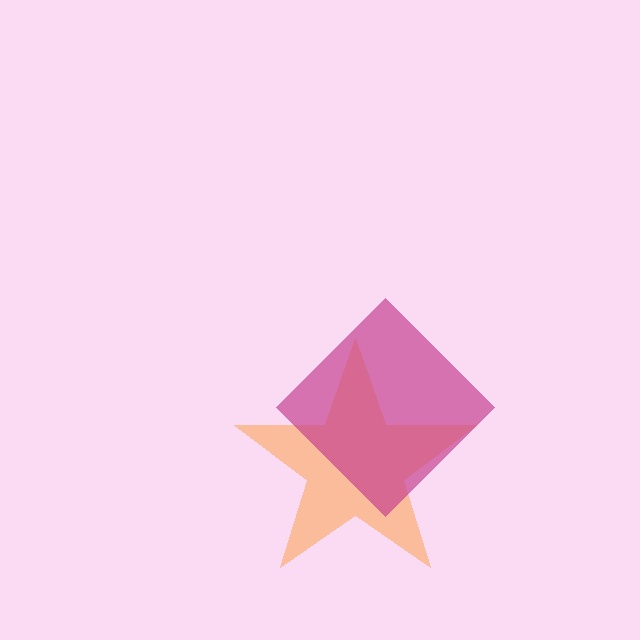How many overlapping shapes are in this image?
There are 2 overlapping shapes in the image.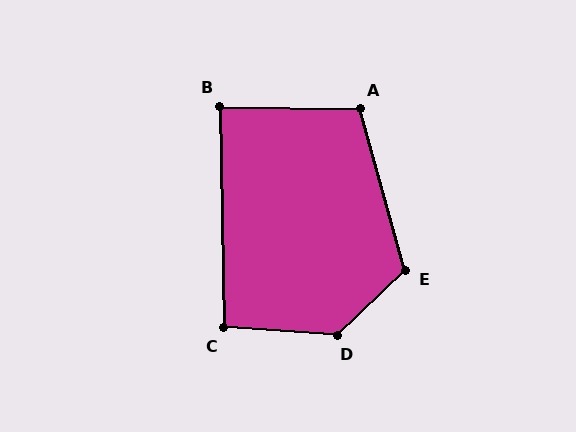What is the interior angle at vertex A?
Approximately 106 degrees (obtuse).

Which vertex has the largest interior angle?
D, at approximately 133 degrees.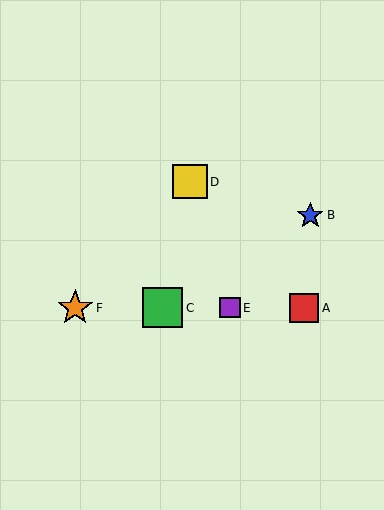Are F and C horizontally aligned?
Yes, both are at y≈308.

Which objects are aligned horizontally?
Objects A, C, E, F are aligned horizontally.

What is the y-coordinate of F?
Object F is at y≈308.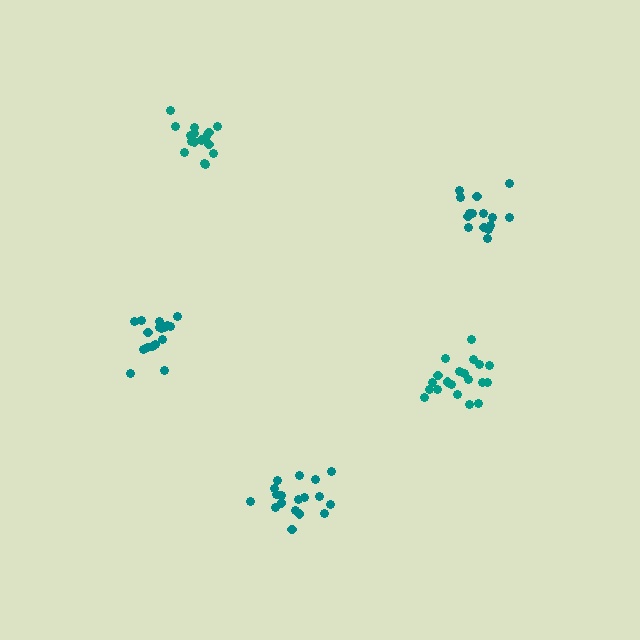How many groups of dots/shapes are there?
There are 5 groups.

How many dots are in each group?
Group 1: 16 dots, Group 2: 15 dots, Group 3: 18 dots, Group 4: 20 dots, Group 5: 17 dots (86 total).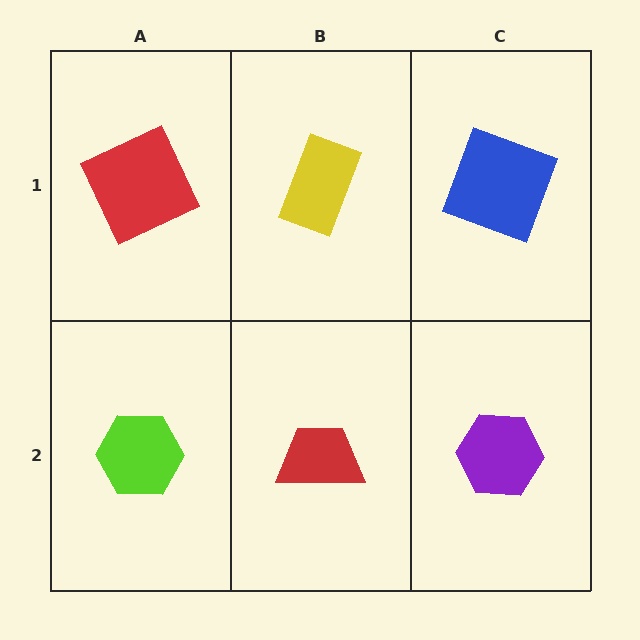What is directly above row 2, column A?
A red square.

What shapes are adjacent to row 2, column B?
A yellow rectangle (row 1, column B), a lime hexagon (row 2, column A), a purple hexagon (row 2, column C).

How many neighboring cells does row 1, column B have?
3.